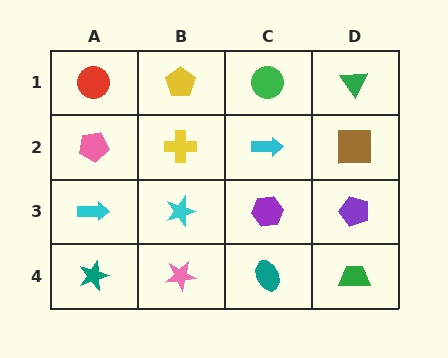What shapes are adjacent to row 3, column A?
A pink pentagon (row 2, column A), a teal star (row 4, column A), a cyan star (row 3, column B).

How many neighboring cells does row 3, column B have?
4.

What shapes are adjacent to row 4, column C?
A purple hexagon (row 3, column C), a pink star (row 4, column B), a green trapezoid (row 4, column D).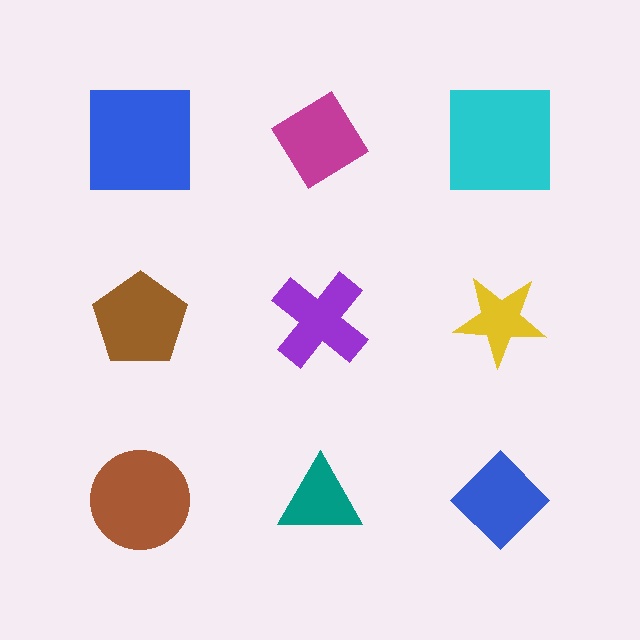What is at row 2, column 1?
A brown pentagon.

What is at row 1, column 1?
A blue square.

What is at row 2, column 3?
A yellow star.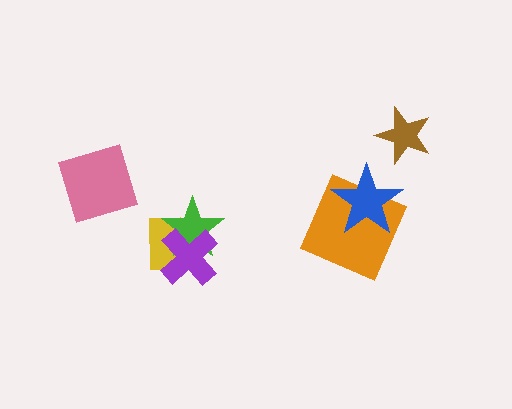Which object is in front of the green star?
The purple cross is in front of the green star.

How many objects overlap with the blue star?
1 object overlaps with the blue star.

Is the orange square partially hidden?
Yes, it is partially covered by another shape.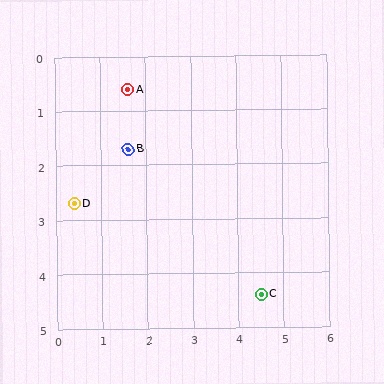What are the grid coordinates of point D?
Point D is at approximately (0.4, 2.7).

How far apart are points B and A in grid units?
Points B and A are about 1.1 grid units apart.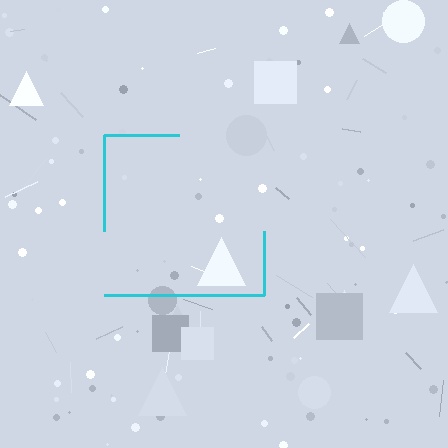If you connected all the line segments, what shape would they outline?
They would outline a square.